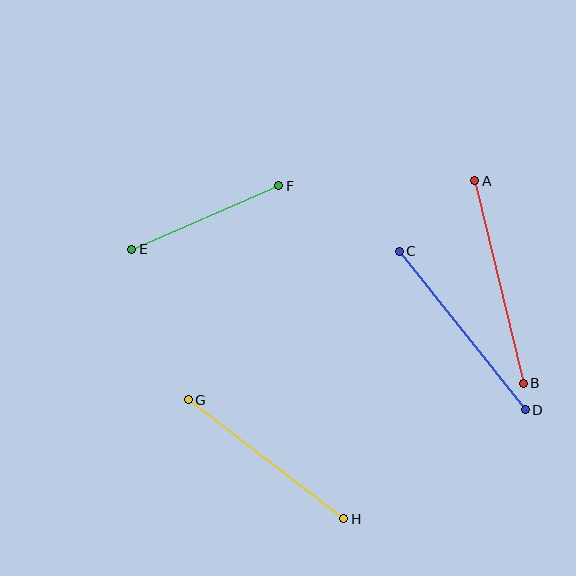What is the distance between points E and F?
The distance is approximately 160 pixels.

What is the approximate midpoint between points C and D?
The midpoint is at approximately (462, 331) pixels.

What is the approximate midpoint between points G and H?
The midpoint is at approximately (266, 459) pixels.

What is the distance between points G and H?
The distance is approximately 196 pixels.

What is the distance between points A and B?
The distance is approximately 209 pixels.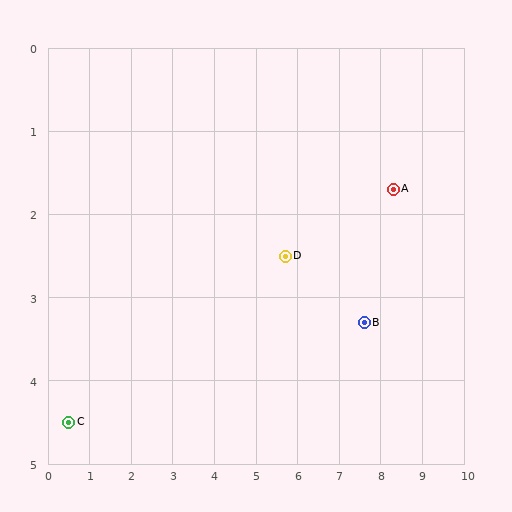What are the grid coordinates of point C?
Point C is at approximately (0.5, 4.5).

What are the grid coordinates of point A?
Point A is at approximately (8.3, 1.7).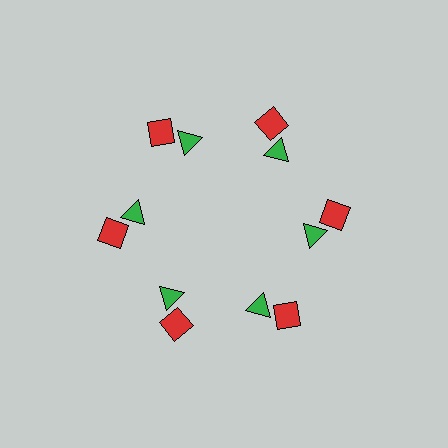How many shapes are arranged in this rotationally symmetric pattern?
There are 12 shapes, arranged in 6 groups of 2.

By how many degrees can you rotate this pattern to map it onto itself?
The pattern maps onto itself every 60 degrees of rotation.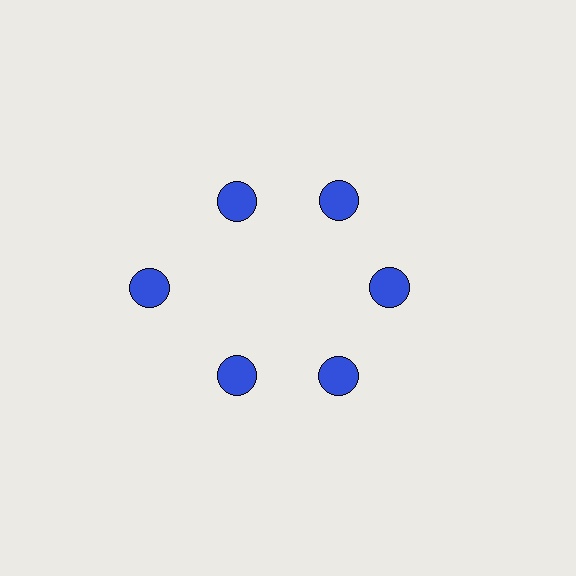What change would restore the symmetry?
The symmetry would be restored by moving it inward, back onto the ring so that all 6 circles sit at equal angles and equal distance from the center.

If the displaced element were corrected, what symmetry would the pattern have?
It would have 6-fold rotational symmetry — the pattern would map onto itself every 60 degrees.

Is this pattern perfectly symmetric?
No. The 6 blue circles are arranged in a ring, but one element near the 9 o'clock position is pushed outward from the center, breaking the 6-fold rotational symmetry.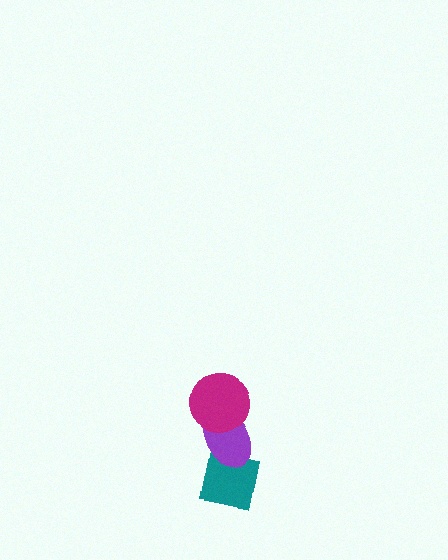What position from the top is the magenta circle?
The magenta circle is 1st from the top.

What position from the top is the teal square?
The teal square is 3rd from the top.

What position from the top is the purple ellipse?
The purple ellipse is 2nd from the top.